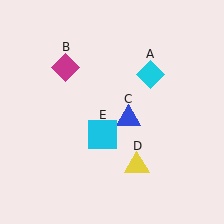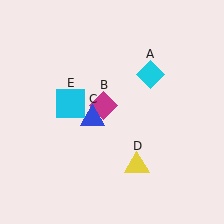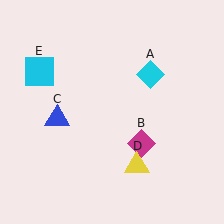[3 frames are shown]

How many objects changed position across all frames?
3 objects changed position: magenta diamond (object B), blue triangle (object C), cyan square (object E).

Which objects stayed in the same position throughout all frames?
Cyan diamond (object A) and yellow triangle (object D) remained stationary.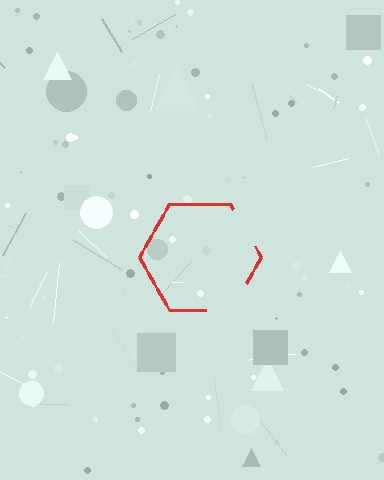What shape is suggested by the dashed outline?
The dashed outline suggests a hexagon.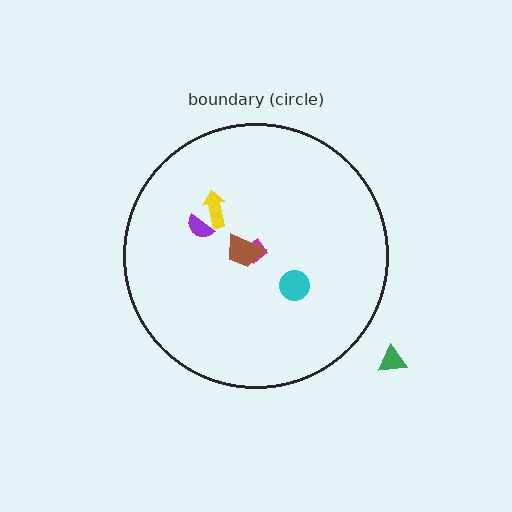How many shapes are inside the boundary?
5 inside, 1 outside.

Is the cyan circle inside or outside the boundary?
Inside.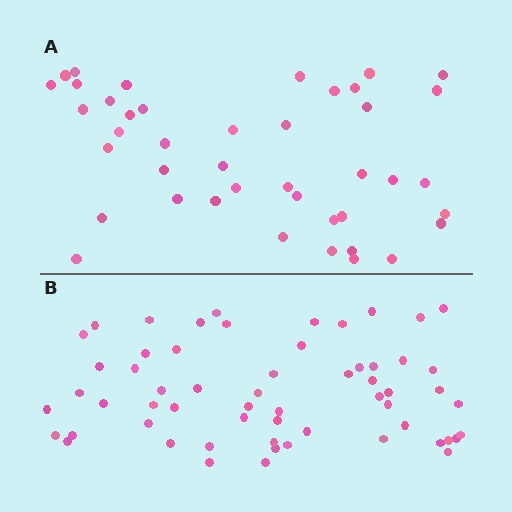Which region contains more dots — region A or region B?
Region B (the bottom region) has more dots.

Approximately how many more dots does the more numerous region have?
Region B has approximately 15 more dots than region A.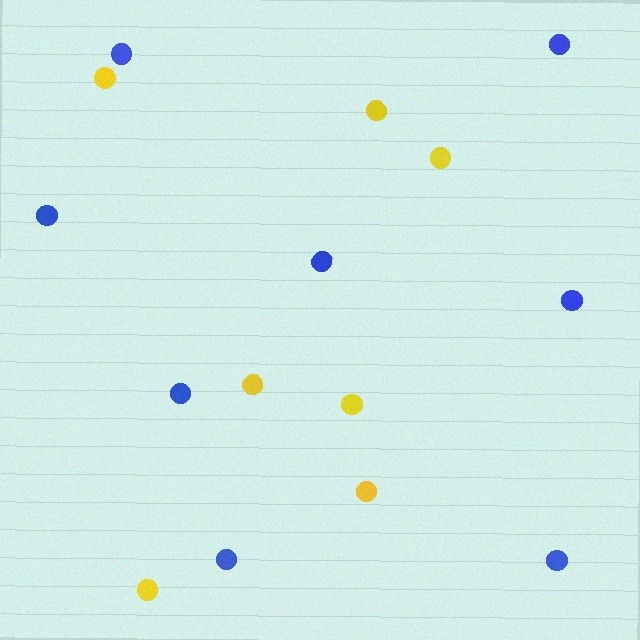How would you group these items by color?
There are 2 groups: one group of blue circles (8) and one group of yellow circles (7).